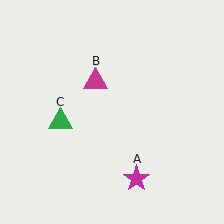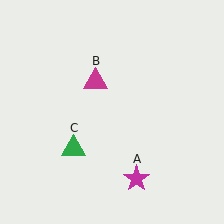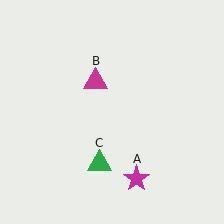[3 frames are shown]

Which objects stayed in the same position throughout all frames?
Magenta star (object A) and magenta triangle (object B) remained stationary.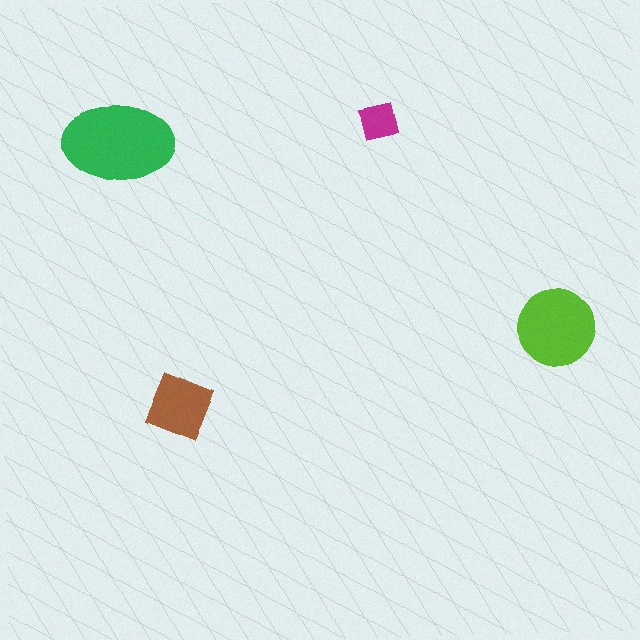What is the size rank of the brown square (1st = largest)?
3rd.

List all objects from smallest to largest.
The magenta square, the brown square, the lime circle, the green ellipse.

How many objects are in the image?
There are 4 objects in the image.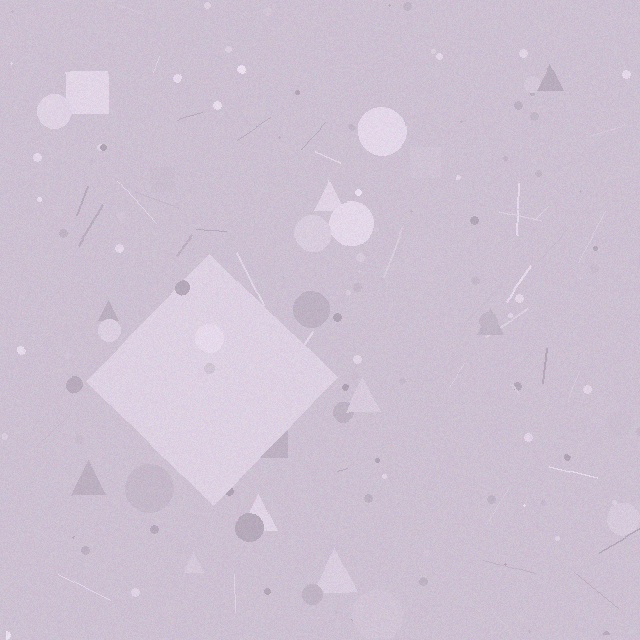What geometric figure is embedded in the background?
A diamond is embedded in the background.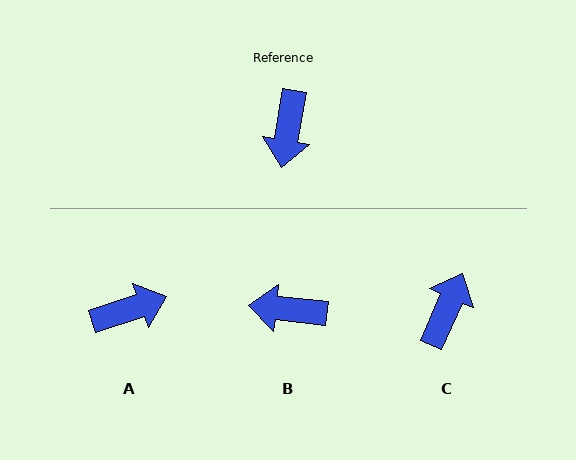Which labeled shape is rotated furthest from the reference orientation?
C, about 166 degrees away.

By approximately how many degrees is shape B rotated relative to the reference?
Approximately 87 degrees clockwise.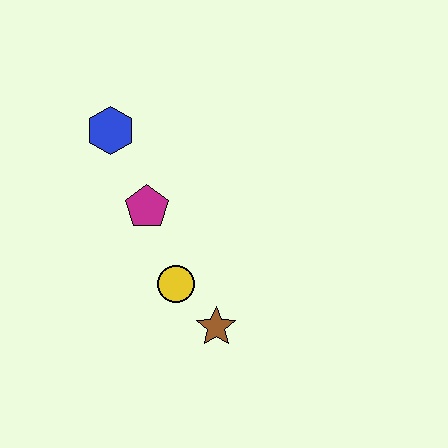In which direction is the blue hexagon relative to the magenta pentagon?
The blue hexagon is above the magenta pentagon.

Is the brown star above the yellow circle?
No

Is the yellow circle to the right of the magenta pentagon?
Yes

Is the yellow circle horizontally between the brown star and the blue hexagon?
Yes